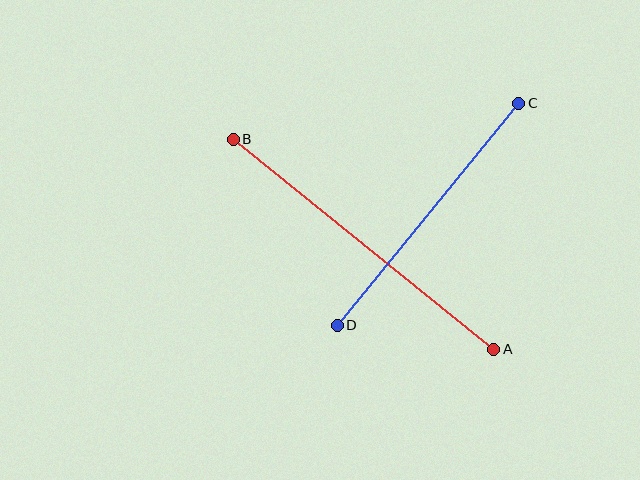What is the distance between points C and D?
The distance is approximately 287 pixels.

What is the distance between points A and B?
The distance is approximately 334 pixels.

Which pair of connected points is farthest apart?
Points A and B are farthest apart.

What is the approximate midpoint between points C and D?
The midpoint is at approximately (428, 214) pixels.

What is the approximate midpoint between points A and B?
The midpoint is at approximately (364, 244) pixels.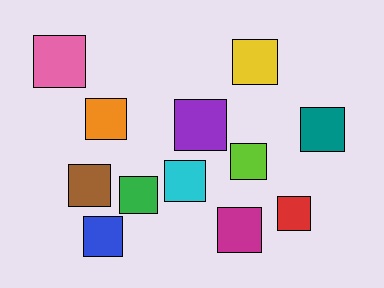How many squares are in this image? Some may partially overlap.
There are 12 squares.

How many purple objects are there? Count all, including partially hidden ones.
There is 1 purple object.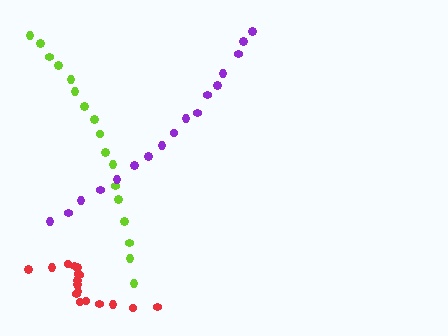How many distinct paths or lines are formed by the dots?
There are 3 distinct paths.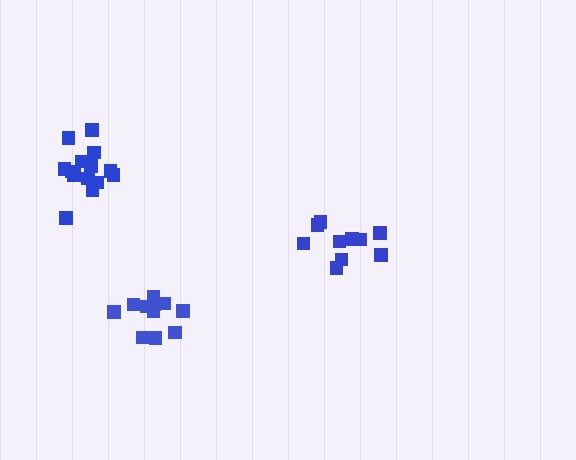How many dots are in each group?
Group 1: 15 dots, Group 2: 10 dots, Group 3: 11 dots (36 total).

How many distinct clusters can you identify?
There are 3 distinct clusters.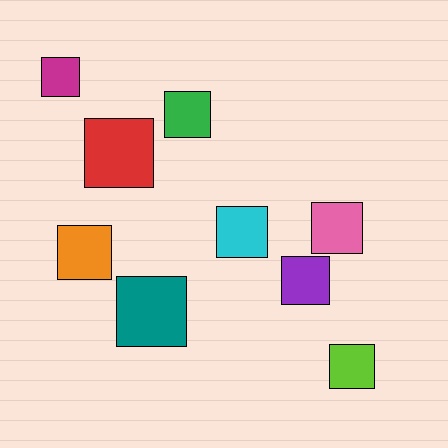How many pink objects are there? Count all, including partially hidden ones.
There is 1 pink object.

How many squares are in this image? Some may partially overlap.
There are 9 squares.